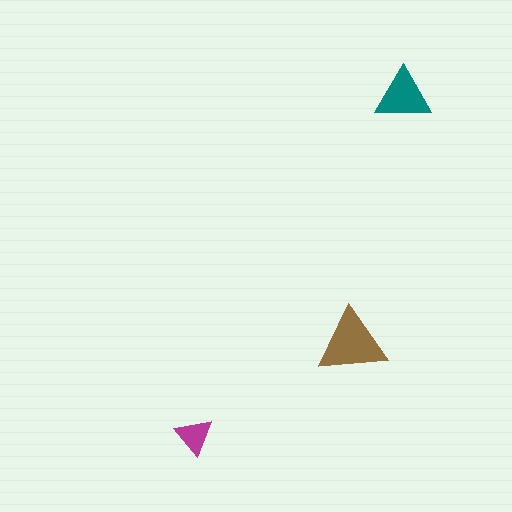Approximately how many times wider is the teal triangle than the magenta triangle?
About 1.5 times wider.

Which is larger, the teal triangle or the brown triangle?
The brown one.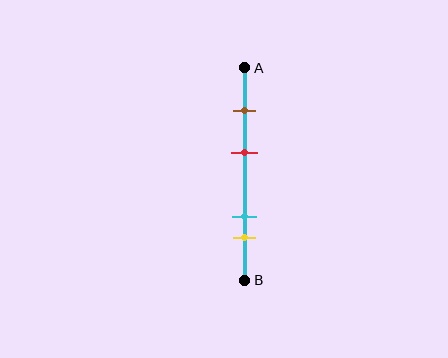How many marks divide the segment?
There are 4 marks dividing the segment.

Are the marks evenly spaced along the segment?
No, the marks are not evenly spaced.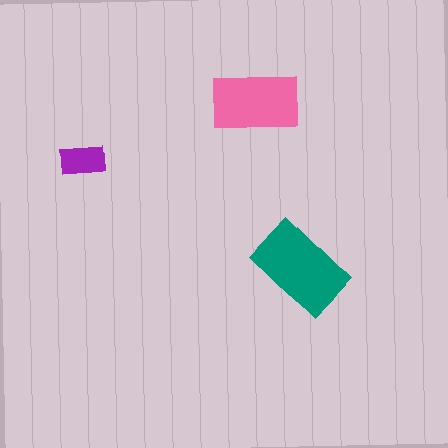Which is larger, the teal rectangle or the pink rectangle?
The teal one.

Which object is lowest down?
The teal rectangle is bottommost.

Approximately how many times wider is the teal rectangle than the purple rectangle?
About 2 times wider.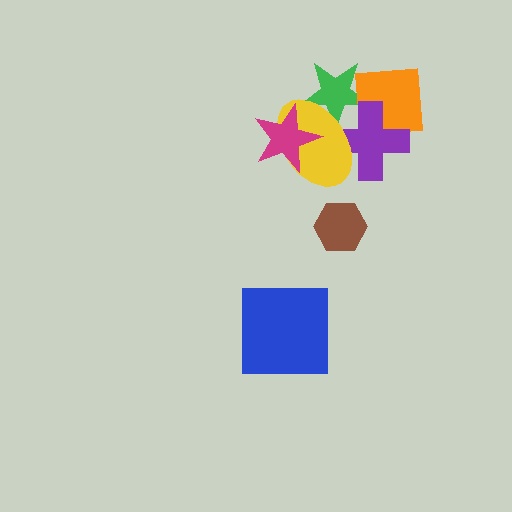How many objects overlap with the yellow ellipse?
3 objects overlap with the yellow ellipse.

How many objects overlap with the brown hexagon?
0 objects overlap with the brown hexagon.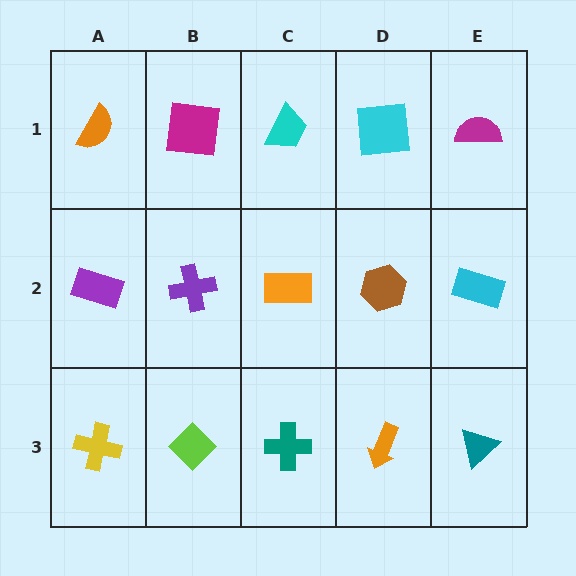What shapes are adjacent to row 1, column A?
A purple rectangle (row 2, column A), a magenta square (row 1, column B).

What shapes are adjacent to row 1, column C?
An orange rectangle (row 2, column C), a magenta square (row 1, column B), a cyan square (row 1, column D).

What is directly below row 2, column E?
A teal triangle.